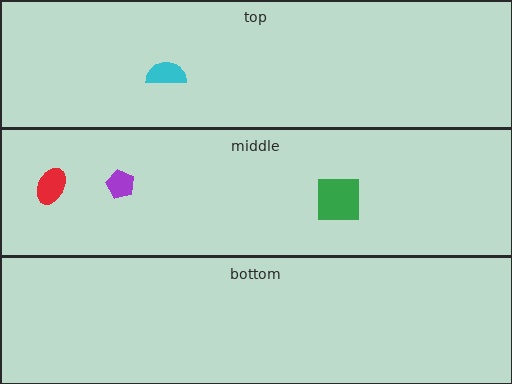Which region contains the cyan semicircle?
The top region.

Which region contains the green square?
The middle region.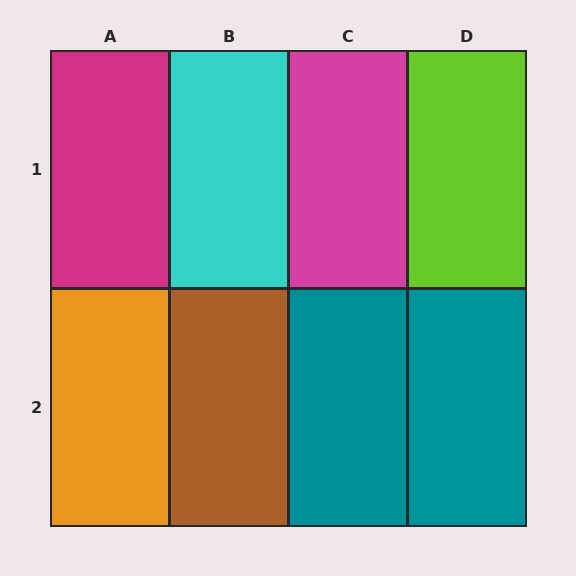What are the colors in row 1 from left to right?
Magenta, cyan, magenta, lime.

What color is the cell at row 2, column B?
Brown.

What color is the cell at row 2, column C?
Teal.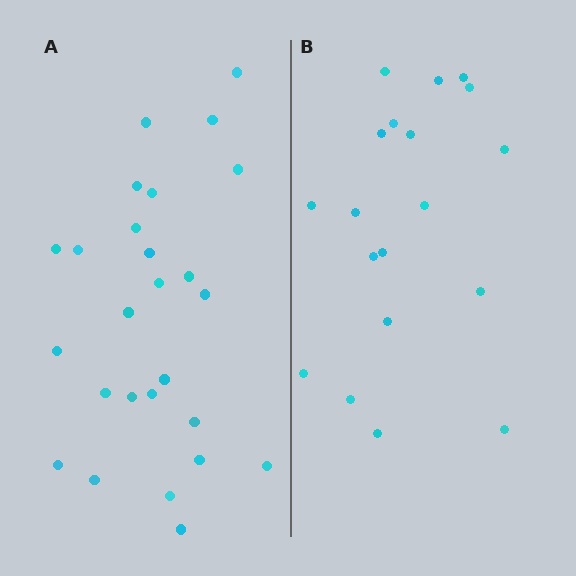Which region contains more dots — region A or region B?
Region A (the left region) has more dots.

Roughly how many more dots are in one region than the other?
Region A has roughly 8 or so more dots than region B.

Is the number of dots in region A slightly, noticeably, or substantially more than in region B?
Region A has noticeably more, but not dramatically so. The ratio is roughly 1.4 to 1.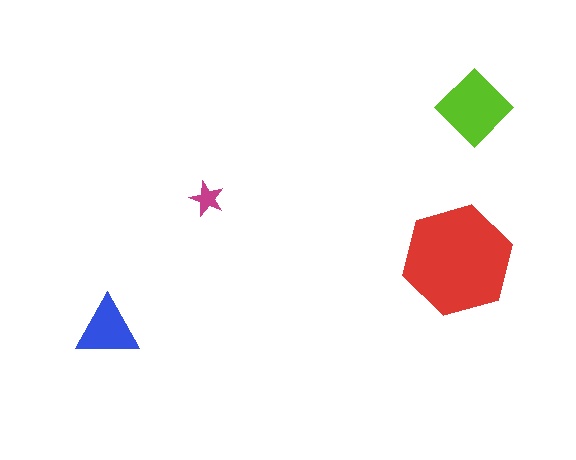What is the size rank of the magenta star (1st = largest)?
4th.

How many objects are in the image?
There are 4 objects in the image.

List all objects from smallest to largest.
The magenta star, the blue triangle, the lime diamond, the red hexagon.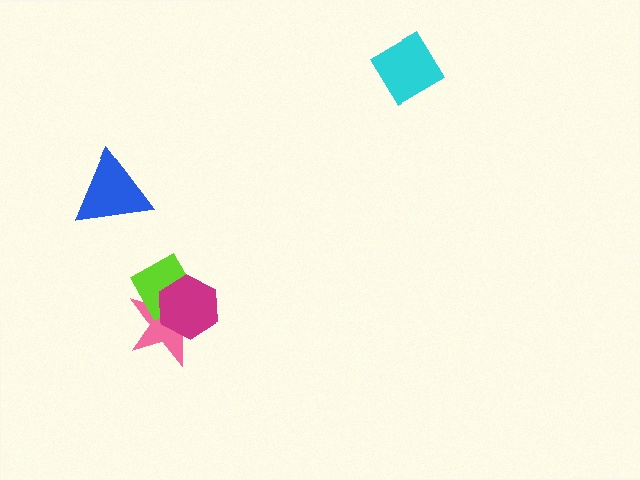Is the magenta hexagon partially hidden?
No, no other shape covers it.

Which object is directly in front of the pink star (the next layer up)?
The lime diamond is directly in front of the pink star.